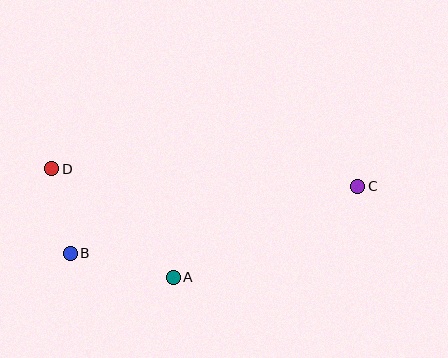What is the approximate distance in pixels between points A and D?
The distance between A and D is approximately 163 pixels.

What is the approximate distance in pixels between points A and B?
The distance between A and B is approximately 106 pixels.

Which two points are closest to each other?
Points B and D are closest to each other.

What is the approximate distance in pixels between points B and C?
The distance between B and C is approximately 295 pixels.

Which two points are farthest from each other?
Points C and D are farthest from each other.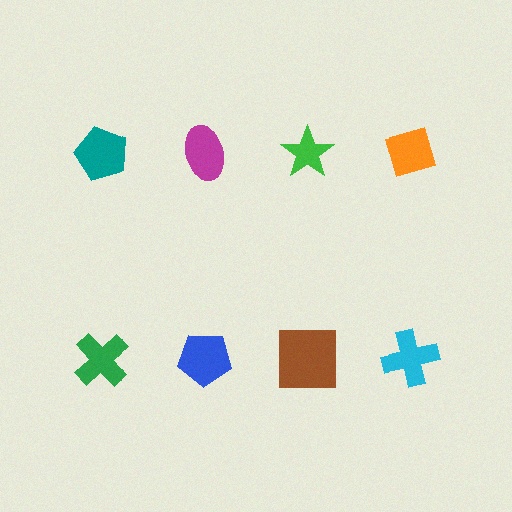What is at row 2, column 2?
A blue pentagon.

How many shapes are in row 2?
4 shapes.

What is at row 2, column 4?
A cyan cross.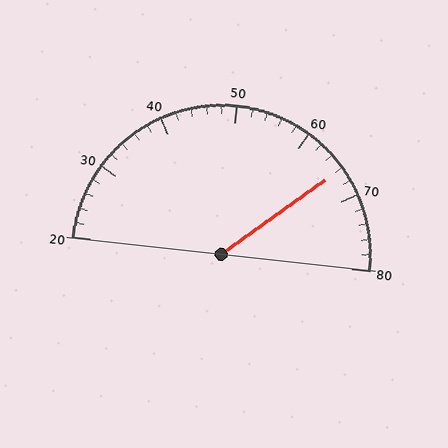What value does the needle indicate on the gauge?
The needle indicates approximately 66.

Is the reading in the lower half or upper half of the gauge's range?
The reading is in the upper half of the range (20 to 80).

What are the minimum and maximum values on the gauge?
The gauge ranges from 20 to 80.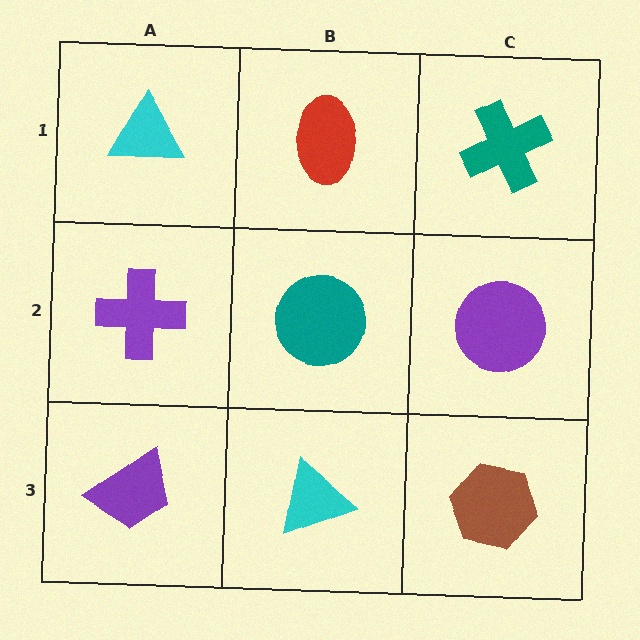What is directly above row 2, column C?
A teal cross.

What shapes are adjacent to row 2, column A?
A cyan triangle (row 1, column A), a purple trapezoid (row 3, column A), a teal circle (row 2, column B).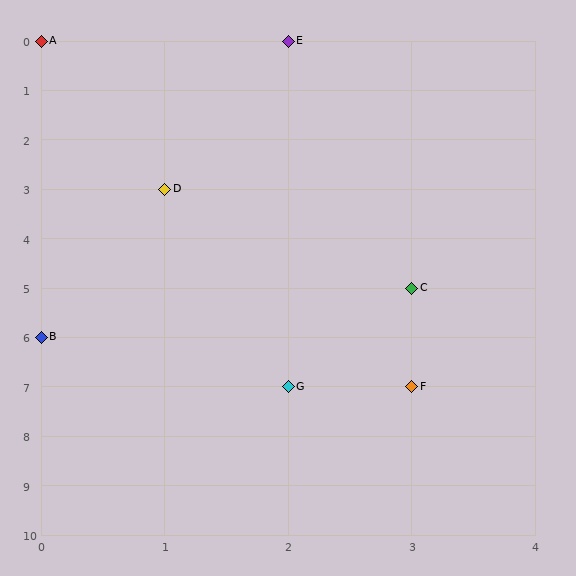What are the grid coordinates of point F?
Point F is at grid coordinates (3, 7).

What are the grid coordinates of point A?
Point A is at grid coordinates (0, 0).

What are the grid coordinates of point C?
Point C is at grid coordinates (3, 5).